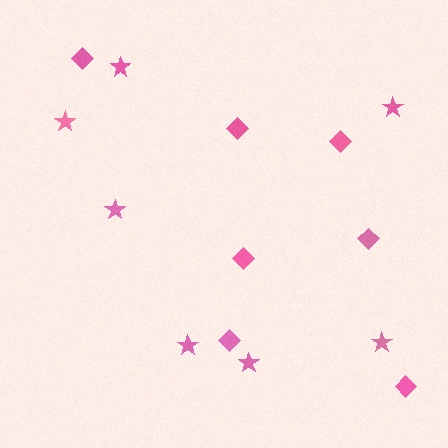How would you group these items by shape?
There are 2 groups: one group of stars (7) and one group of diamonds (7).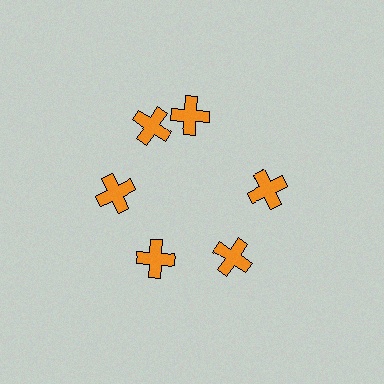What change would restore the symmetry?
The symmetry would be restored by rotating it back into even spacing with its neighbors so that all 6 crosses sit at equal angles and equal distance from the center.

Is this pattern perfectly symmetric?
No. The 6 orange crosses are arranged in a ring, but one element near the 1 o'clock position is rotated out of alignment along the ring, breaking the 6-fold rotational symmetry.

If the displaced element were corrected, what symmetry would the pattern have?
It would have 6-fold rotational symmetry — the pattern would map onto itself every 60 degrees.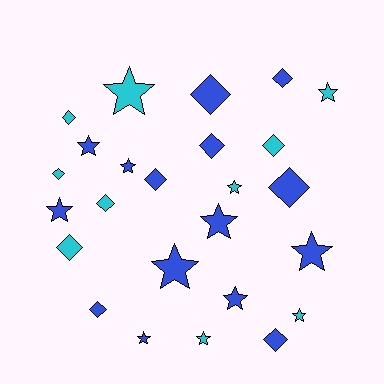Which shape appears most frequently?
Star, with 13 objects.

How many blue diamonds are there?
There are 7 blue diamonds.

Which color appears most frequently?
Blue, with 15 objects.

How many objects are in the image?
There are 25 objects.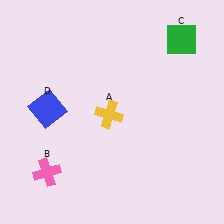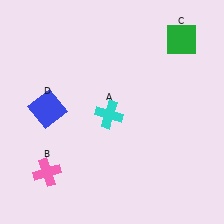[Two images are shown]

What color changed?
The cross (A) changed from yellow in Image 1 to cyan in Image 2.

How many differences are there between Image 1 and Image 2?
There is 1 difference between the two images.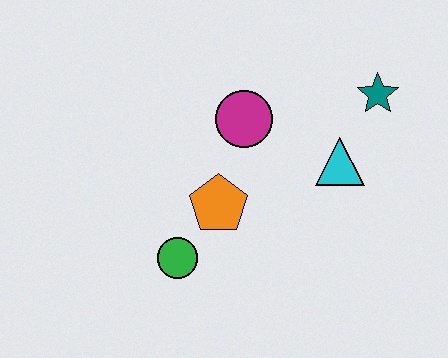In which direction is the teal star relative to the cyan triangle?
The teal star is above the cyan triangle.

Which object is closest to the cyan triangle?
The teal star is closest to the cyan triangle.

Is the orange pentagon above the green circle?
Yes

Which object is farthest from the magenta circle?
The green circle is farthest from the magenta circle.